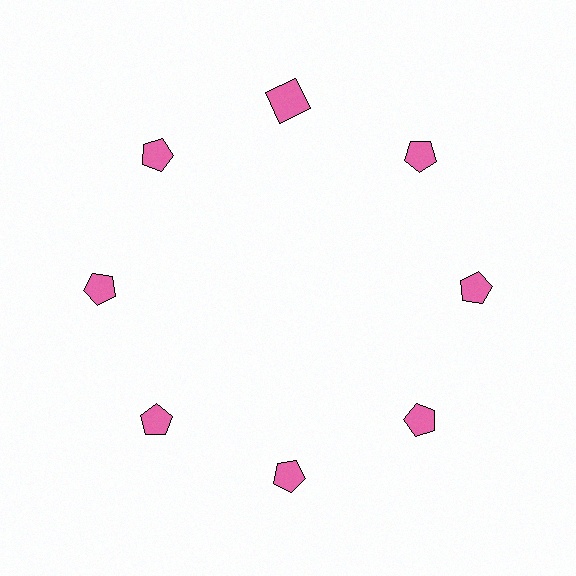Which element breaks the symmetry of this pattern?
The pink square at roughly the 12 o'clock position breaks the symmetry. All other shapes are pink pentagons.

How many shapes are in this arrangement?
There are 8 shapes arranged in a ring pattern.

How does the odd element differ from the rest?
It has a different shape: square instead of pentagon.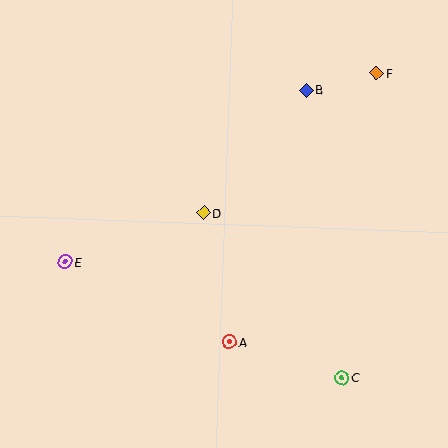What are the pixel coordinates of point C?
Point C is at (342, 378).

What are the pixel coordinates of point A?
Point A is at (229, 342).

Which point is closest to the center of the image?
Point D at (203, 213) is closest to the center.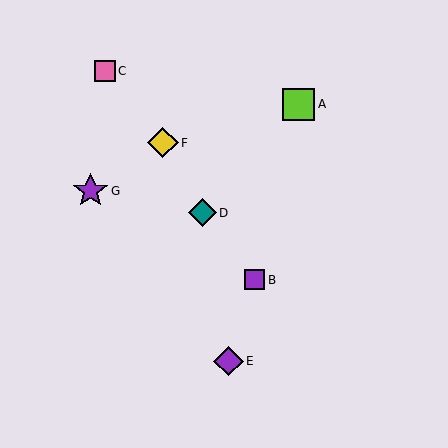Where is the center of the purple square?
The center of the purple square is at (254, 280).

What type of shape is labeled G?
Shape G is a purple star.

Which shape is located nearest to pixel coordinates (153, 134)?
The yellow diamond (labeled F) at (163, 143) is nearest to that location.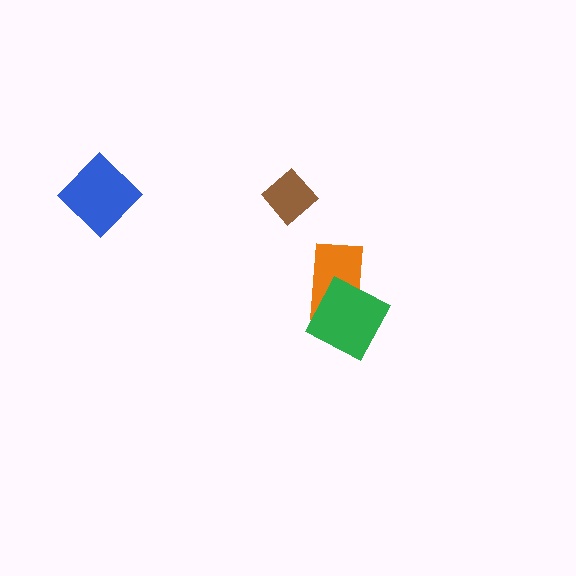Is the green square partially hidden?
No, no other shape covers it.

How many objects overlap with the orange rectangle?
1 object overlaps with the orange rectangle.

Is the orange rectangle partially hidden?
Yes, it is partially covered by another shape.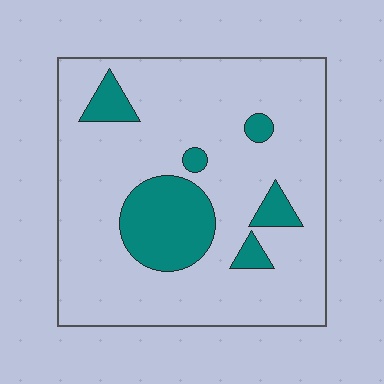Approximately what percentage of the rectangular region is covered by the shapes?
Approximately 15%.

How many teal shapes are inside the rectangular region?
6.